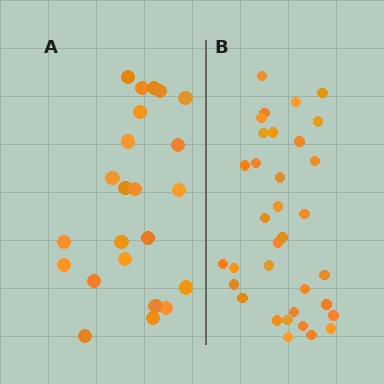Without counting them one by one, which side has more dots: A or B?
Region B (the right region) has more dots.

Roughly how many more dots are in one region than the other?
Region B has roughly 12 or so more dots than region A.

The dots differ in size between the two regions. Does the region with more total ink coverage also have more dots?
No. Region A has more total ink coverage because its dots are larger, but region B actually contains more individual dots. Total area can be misleading — the number of items is what matters here.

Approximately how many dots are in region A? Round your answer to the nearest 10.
About 20 dots. (The exact count is 23, which rounds to 20.)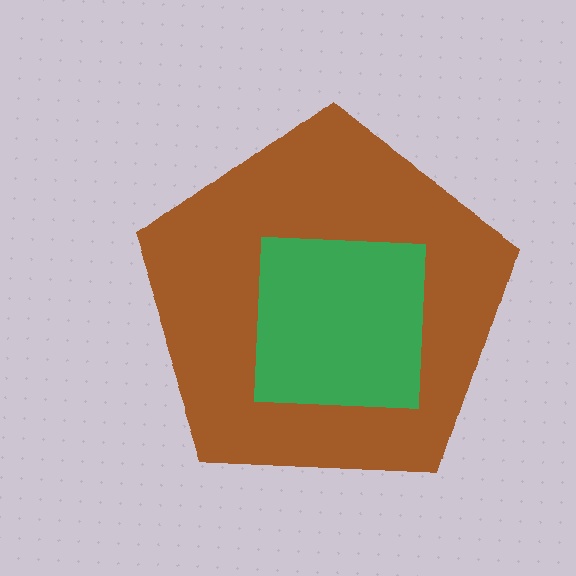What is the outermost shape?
The brown pentagon.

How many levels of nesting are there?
2.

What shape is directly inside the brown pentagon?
The green square.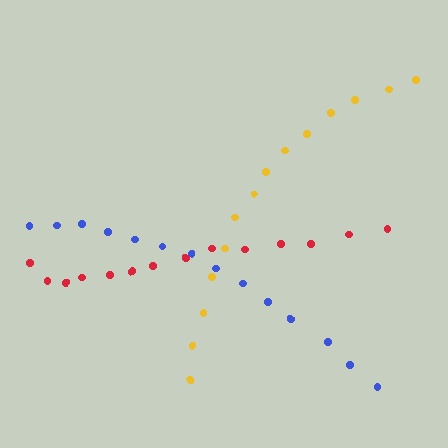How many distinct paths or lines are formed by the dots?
There are 3 distinct paths.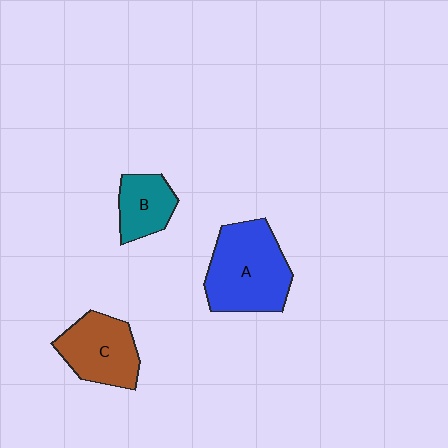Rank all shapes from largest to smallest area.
From largest to smallest: A (blue), C (brown), B (teal).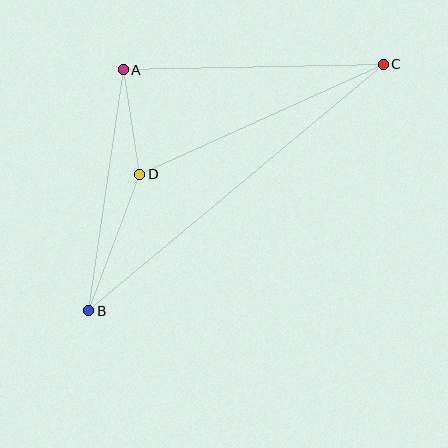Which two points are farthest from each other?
Points B and C are farthest from each other.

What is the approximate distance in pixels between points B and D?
The distance between B and D is approximately 146 pixels.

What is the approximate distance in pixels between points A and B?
The distance between A and B is approximately 243 pixels.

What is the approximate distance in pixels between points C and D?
The distance between C and D is approximately 267 pixels.